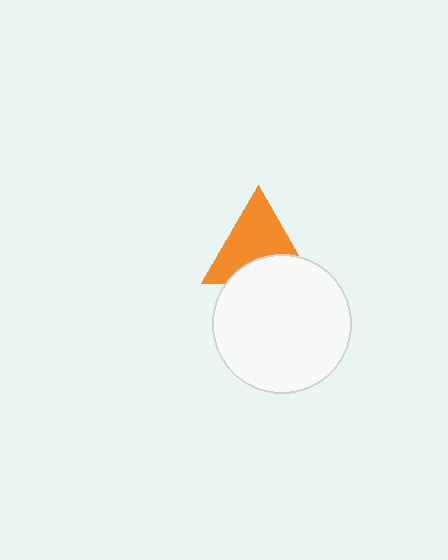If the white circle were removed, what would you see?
You would see the complete orange triangle.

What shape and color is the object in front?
The object in front is a white circle.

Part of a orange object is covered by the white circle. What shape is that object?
It is a triangle.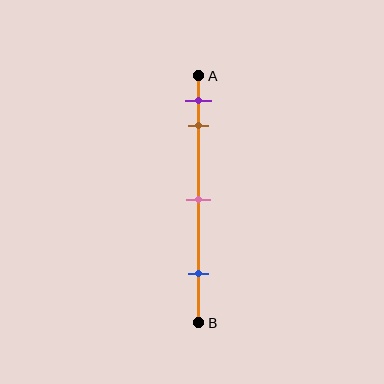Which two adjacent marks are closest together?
The purple and brown marks are the closest adjacent pair.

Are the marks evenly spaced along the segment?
No, the marks are not evenly spaced.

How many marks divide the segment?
There are 4 marks dividing the segment.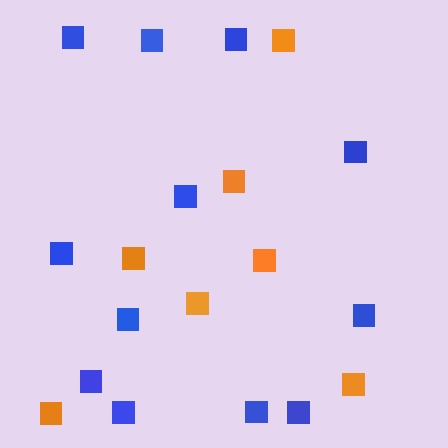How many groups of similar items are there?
There are 2 groups: one group of orange squares (7) and one group of blue squares (12).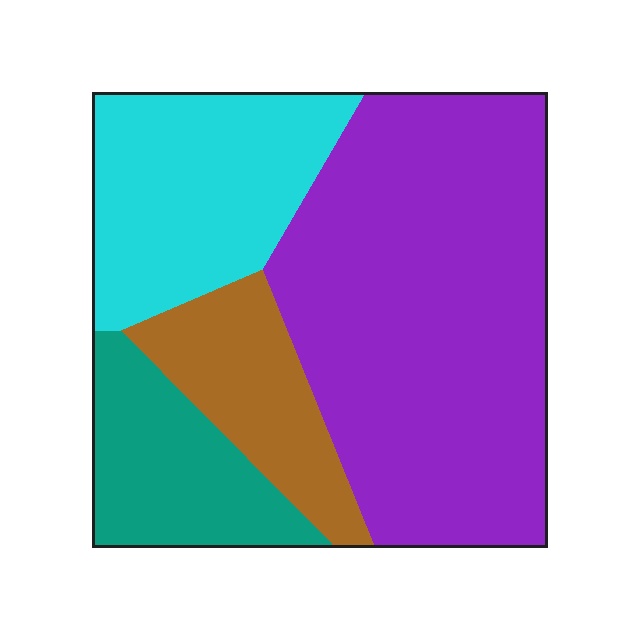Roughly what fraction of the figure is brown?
Brown covers roughly 15% of the figure.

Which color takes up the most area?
Purple, at roughly 50%.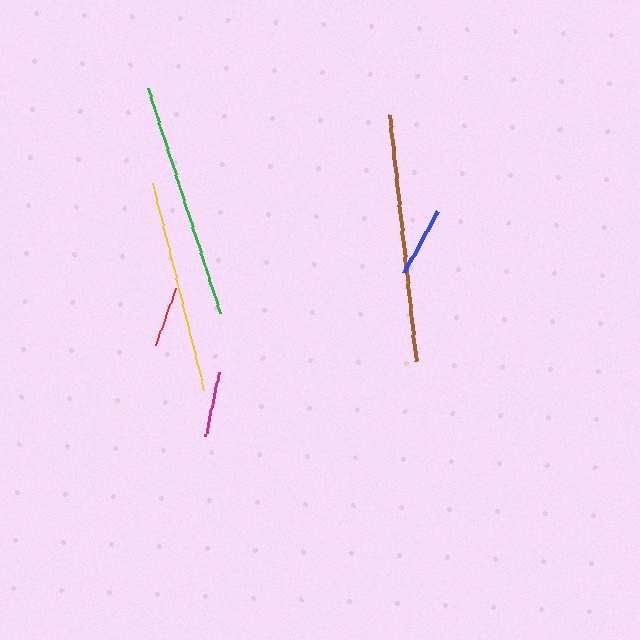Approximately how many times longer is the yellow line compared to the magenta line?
The yellow line is approximately 3.3 times the length of the magenta line.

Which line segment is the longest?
The brown line is the longest at approximately 248 pixels.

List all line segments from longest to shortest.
From longest to shortest: brown, green, yellow, blue, magenta, red.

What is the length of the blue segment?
The blue segment is approximately 70 pixels long.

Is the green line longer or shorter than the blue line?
The green line is longer than the blue line.